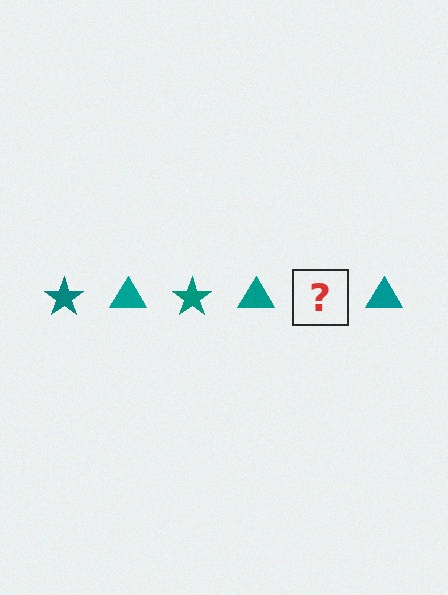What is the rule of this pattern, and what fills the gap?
The rule is that the pattern cycles through star, triangle shapes in teal. The gap should be filled with a teal star.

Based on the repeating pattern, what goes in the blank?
The blank should be a teal star.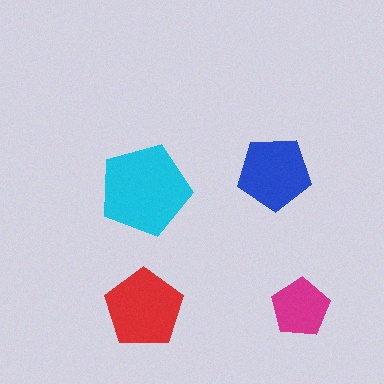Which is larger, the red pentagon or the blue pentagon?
The red one.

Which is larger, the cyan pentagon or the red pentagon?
The cyan one.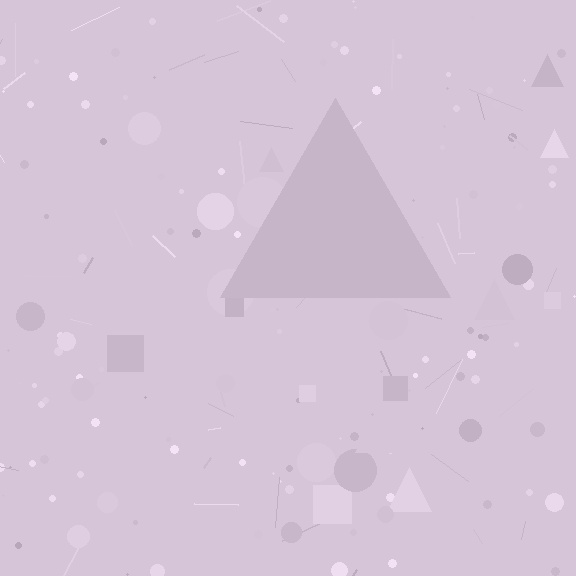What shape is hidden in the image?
A triangle is hidden in the image.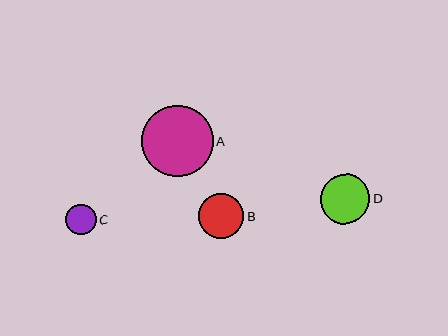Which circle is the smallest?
Circle C is the smallest with a size of approximately 30 pixels.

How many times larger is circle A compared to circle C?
Circle A is approximately 2.4 times the size of circle C.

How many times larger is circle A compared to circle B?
Circle A is approximately 1.6 times the size of circle B.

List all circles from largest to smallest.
From largest to smallest: A, D, B, C.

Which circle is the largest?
Circle A is the largest with a size of approximately 72 pixels.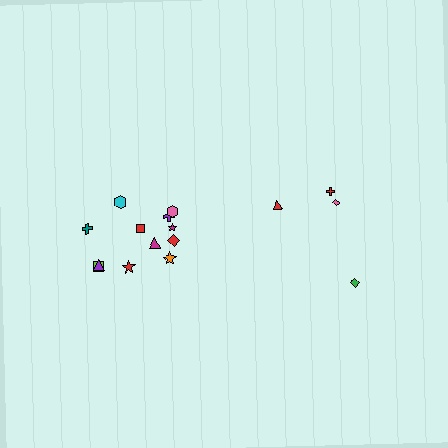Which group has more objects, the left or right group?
The left group.